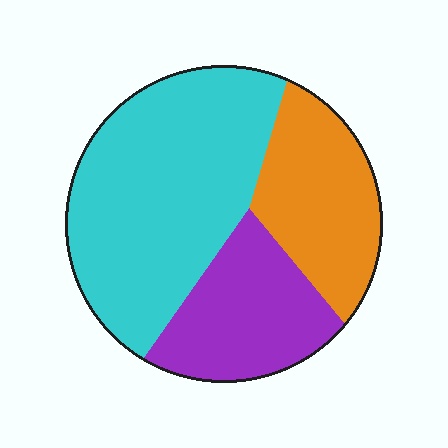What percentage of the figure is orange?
Orange covers about 25% of the figure.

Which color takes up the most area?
Cyan, at roughly 50%.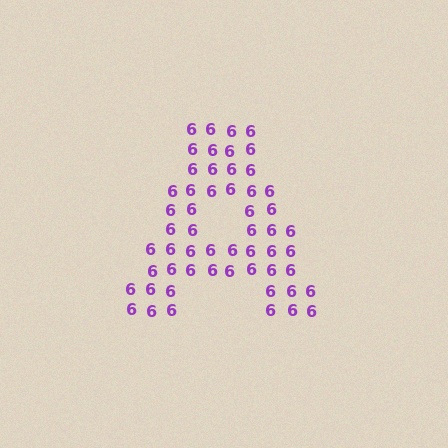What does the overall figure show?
The overall figure shows the letter A.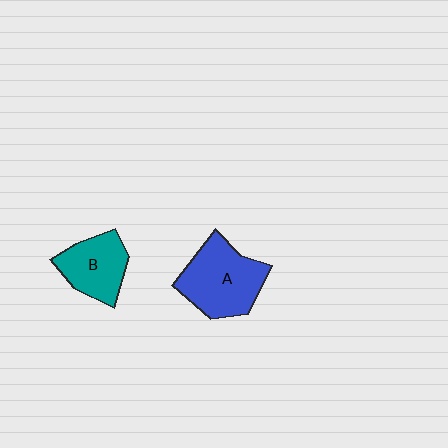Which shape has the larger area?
Shape A (blue).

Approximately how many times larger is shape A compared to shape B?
Approximately 1.4 times.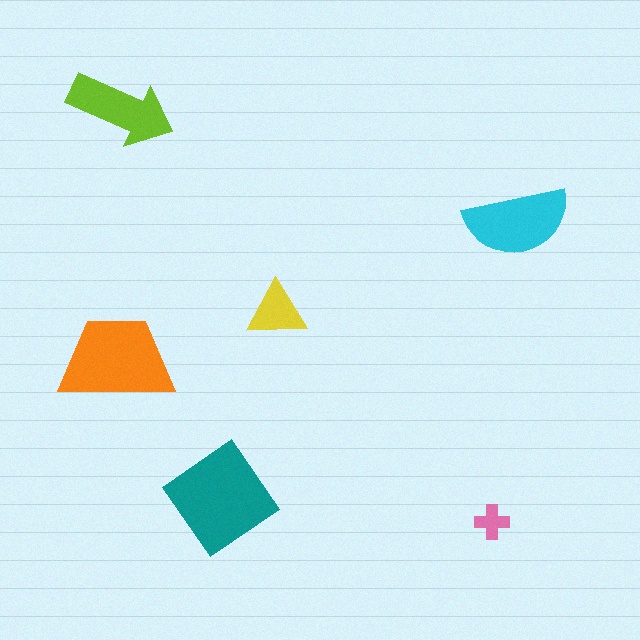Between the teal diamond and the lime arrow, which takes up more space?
The teal diamond.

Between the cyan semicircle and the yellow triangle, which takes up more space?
The cyan semicircle.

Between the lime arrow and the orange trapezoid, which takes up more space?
The orange trapezoid.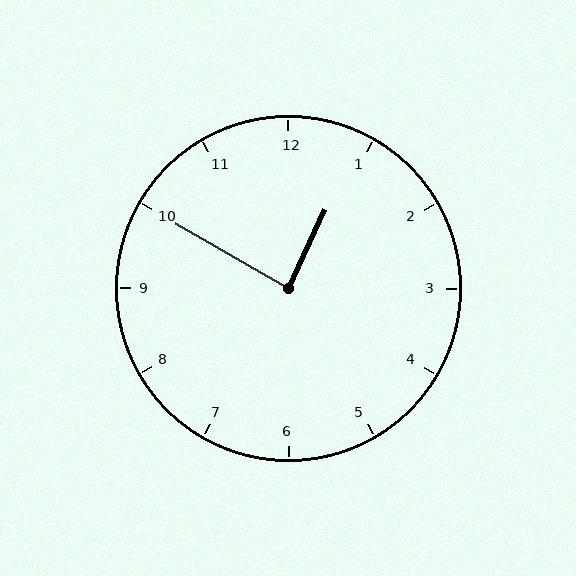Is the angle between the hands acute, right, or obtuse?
It is right.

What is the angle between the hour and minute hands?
Approximately 85 degrees.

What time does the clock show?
12:50.